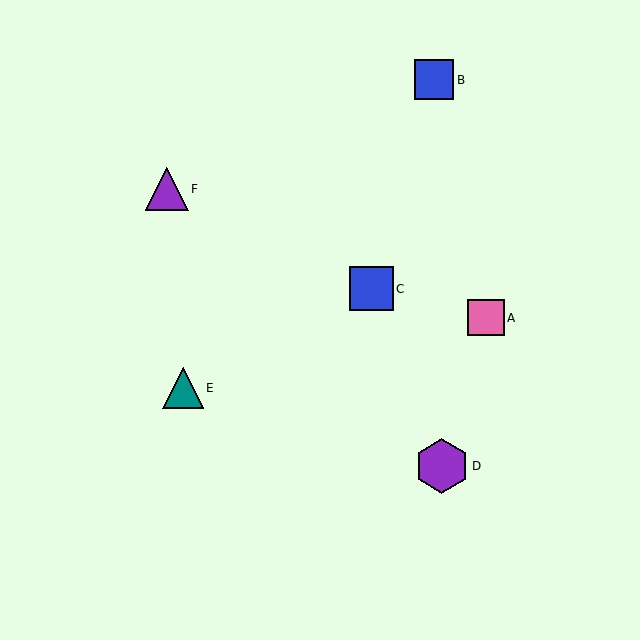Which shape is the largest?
The purple hexagon (labeled D) is the largest.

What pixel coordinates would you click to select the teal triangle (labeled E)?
Click at (183, 388) to select the teal triangle E.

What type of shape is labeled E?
Shape E is a teal triangle.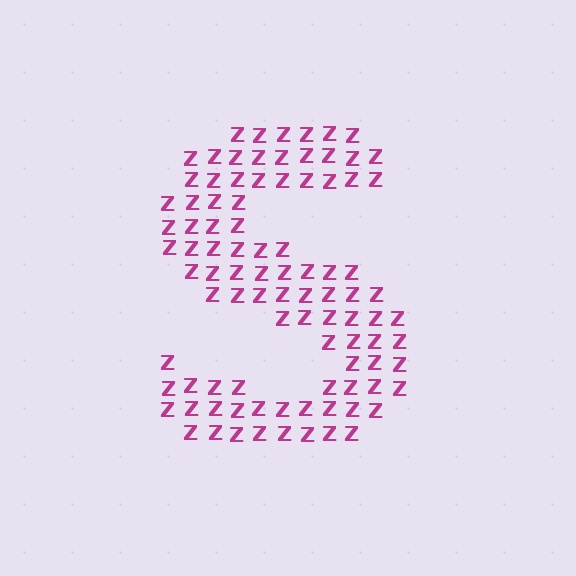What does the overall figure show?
The overall figure shows the letter S.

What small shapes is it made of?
It is made of small letter Z's.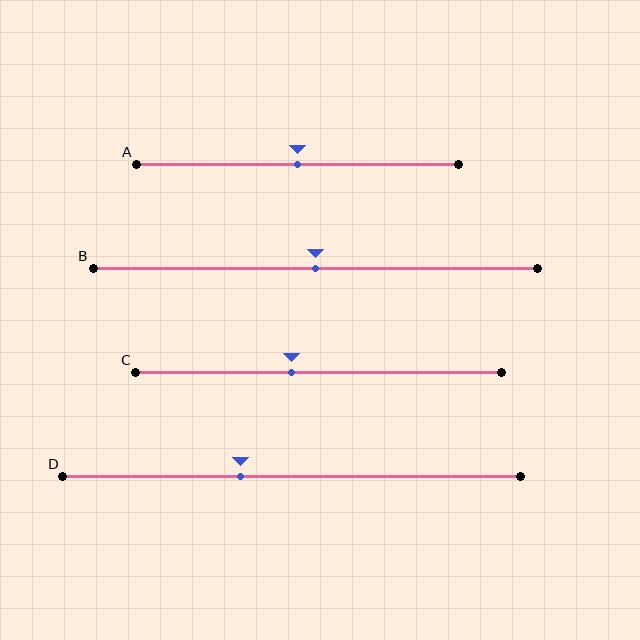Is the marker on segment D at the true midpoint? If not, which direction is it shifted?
No, the marker on segment D is shifted to the left by about 11% of the segment length.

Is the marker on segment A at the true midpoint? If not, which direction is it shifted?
Yes, the marker on segment A is at the true midpoint.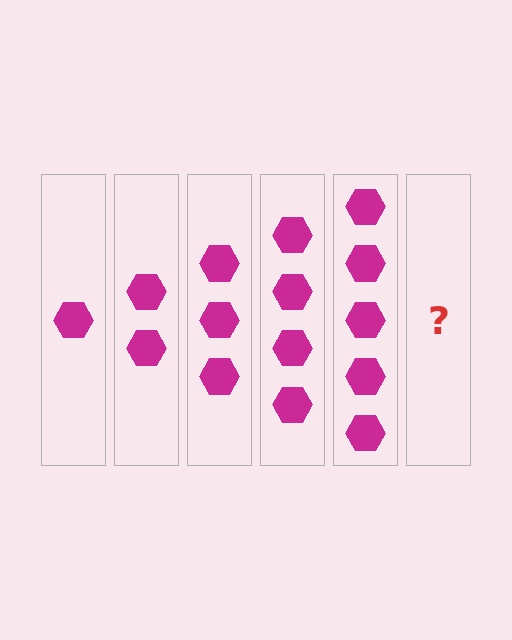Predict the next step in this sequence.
The next step is 6 hexagons.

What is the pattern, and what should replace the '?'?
The pattern is that each step adds one more hexagon. The '?' should be 6 hexagons.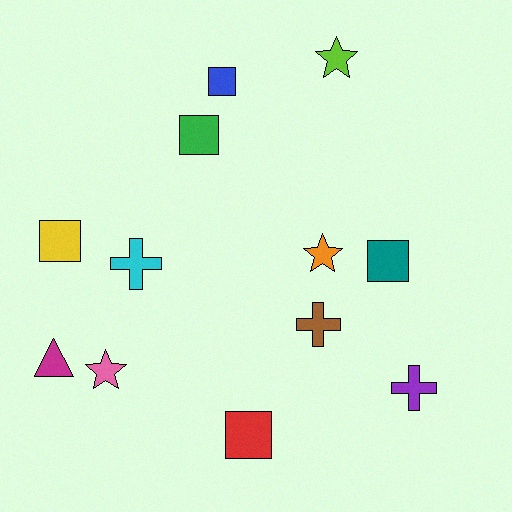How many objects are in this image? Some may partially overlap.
There are 12 objects.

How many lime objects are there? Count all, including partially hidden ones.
There is 1 lime object.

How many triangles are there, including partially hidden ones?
There is 1 triangle.